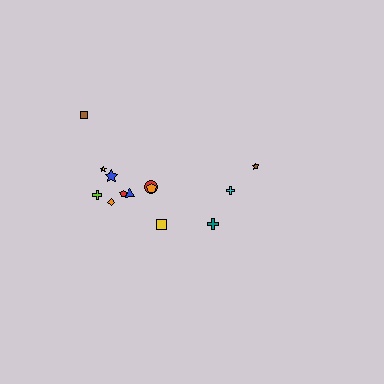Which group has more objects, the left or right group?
The left group.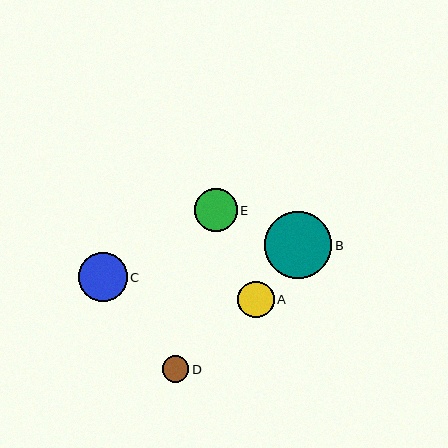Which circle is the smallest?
Circle D is the smallest with a size of approximately 27 pixels.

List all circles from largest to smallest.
From largest to smallest: B, C, E, A, D.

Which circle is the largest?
Circle B is the largest with a size of approximately 67 pixels.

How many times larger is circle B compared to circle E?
Circle B is approximately 1.6 times the size of circle E.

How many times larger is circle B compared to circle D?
Circle B is approximately 2.5 times the size of circle D.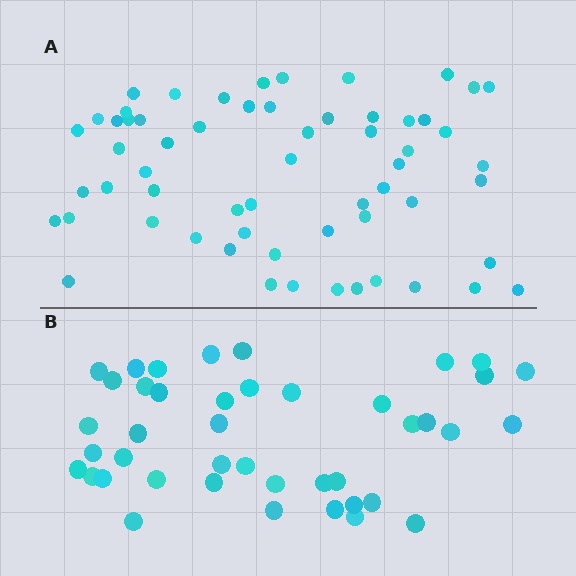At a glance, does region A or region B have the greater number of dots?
Region A (the top region) has more dots.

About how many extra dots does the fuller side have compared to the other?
Region A has approximately 20 more dots than region B.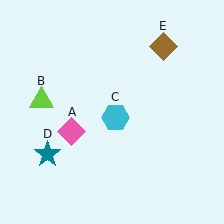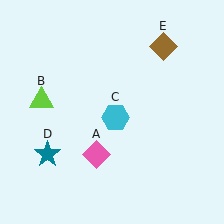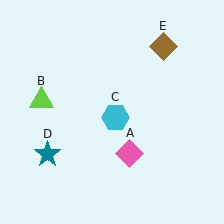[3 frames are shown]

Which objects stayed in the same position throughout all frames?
Lime triangle (object B) and cyan hexagon (object C) and teal star (object D) and brown diamond (object E) remained stationary.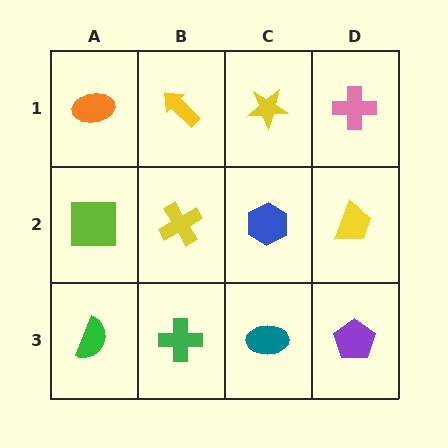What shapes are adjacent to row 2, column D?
A pink cross (row 1, column D), a purple pentagon (row 3, column D), a blue hexagon (row 2, column C).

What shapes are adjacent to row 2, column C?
A yellow star (row 1, column C), a teal ellipse (row 3, column C), a yellow cross (row 2, column B), a yellow trapezoid (row 2, column D).